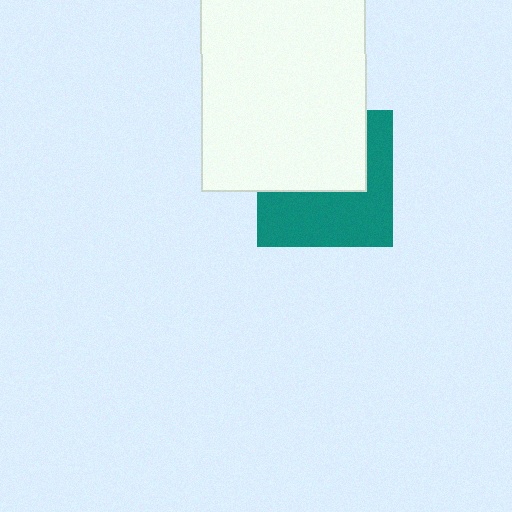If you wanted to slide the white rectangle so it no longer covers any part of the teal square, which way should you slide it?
Slide it up — that is the most direct way to separate the two shapes.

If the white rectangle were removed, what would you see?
You would see the complete teal square.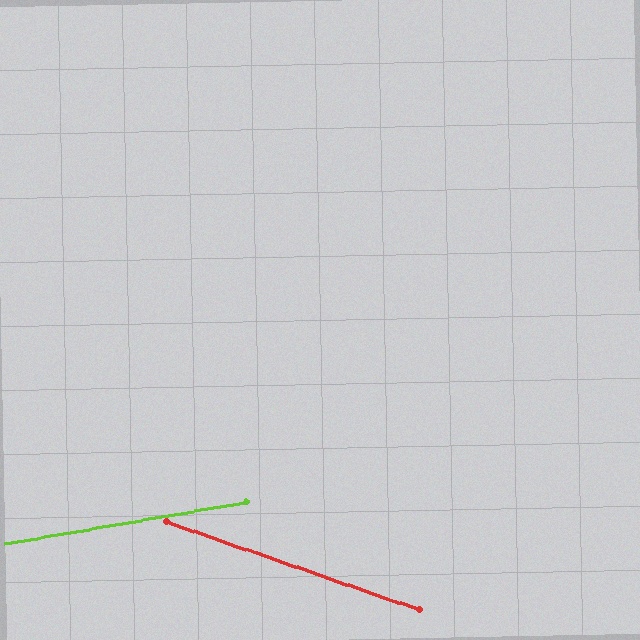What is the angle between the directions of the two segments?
Approximately 29 degrees.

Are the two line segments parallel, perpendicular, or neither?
Neither parallel nor perpendicular — they differ by about 29°.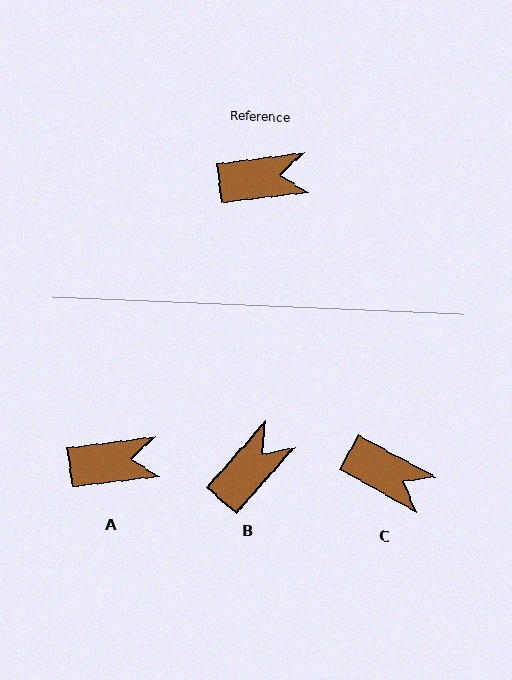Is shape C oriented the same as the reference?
No, it is off by about 36 degrees.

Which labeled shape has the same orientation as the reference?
A.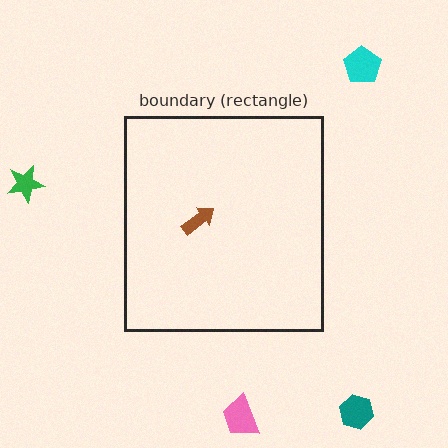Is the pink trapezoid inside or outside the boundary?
Outside.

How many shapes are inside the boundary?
1 inside, 4 outside.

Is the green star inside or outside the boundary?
Outside.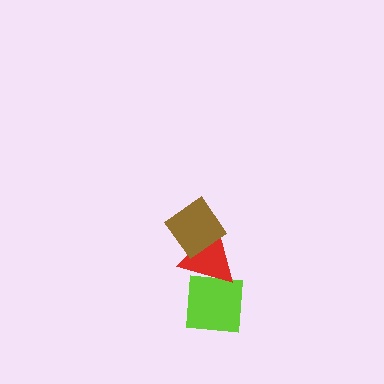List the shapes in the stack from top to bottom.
From top to bottom: the brown diamond, the red triangle, the lime square.